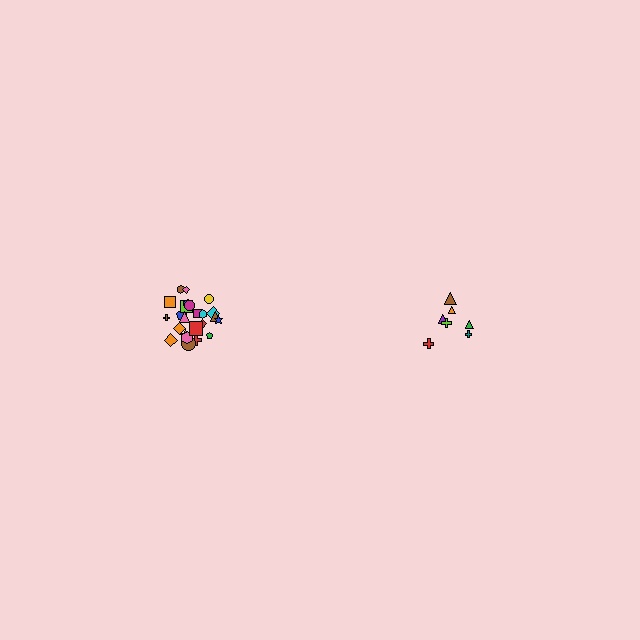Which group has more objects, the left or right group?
The left group.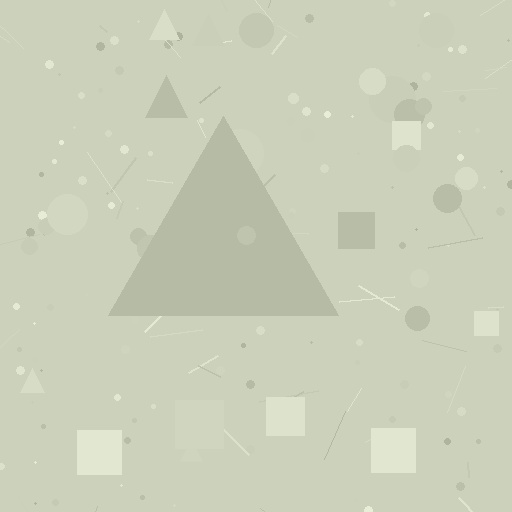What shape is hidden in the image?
A triangle is hidden in the image.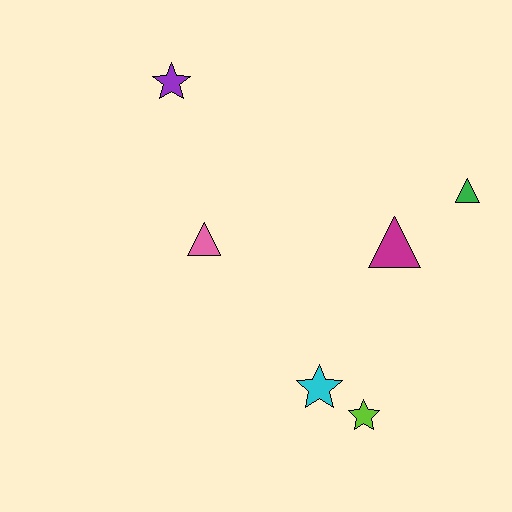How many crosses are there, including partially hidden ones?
There are no crosses.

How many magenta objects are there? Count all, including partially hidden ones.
There is 1 magenta object.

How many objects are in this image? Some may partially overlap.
There are 6 objects.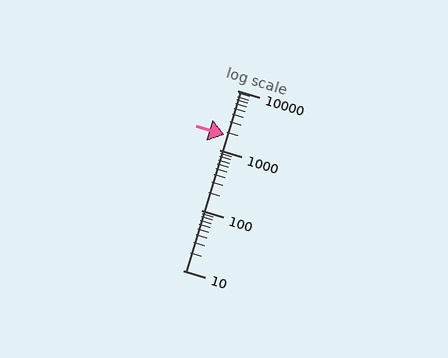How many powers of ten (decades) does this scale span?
The scale spans 3 decades, from 10 to 10000.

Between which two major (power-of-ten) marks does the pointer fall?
The pointer is between 1000 and 10000.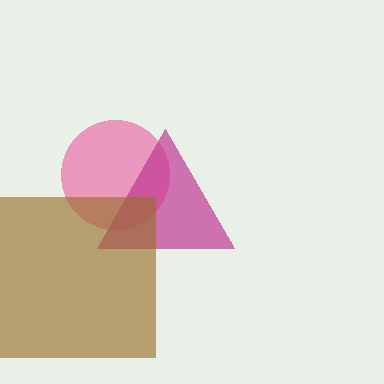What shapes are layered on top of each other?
The layered shapes are: a pink circle, a magenta triangle, a brown square.